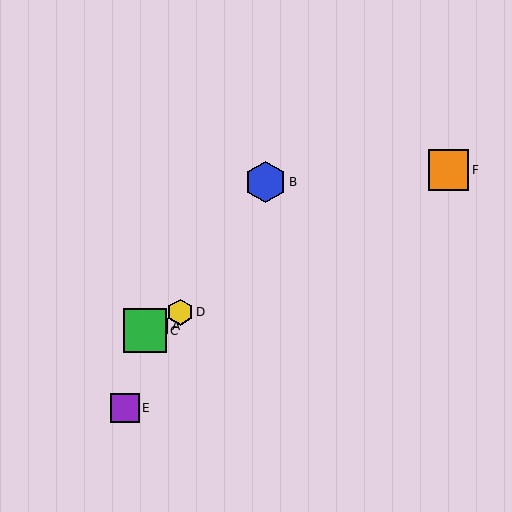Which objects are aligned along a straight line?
Objects A, C, D, F are aligned along a straight line.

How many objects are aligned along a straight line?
4 objects (A, C, D, F) are aligned along a straight line.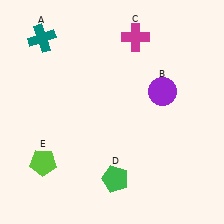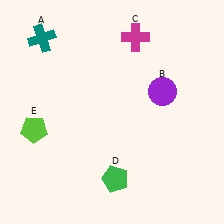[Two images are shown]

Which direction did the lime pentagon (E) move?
The lime pentagon (E) moved up.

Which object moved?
The lime pentagon (E) moved up.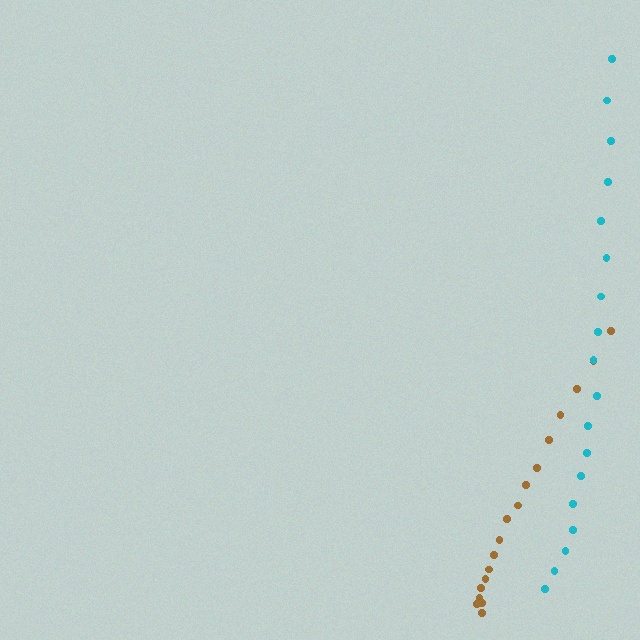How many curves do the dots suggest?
There are 2 distinct paths.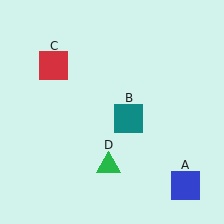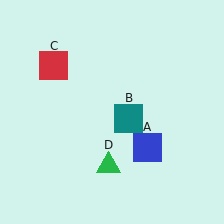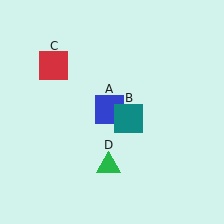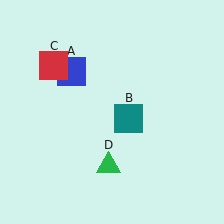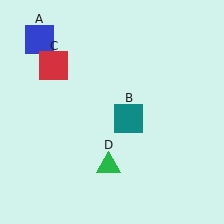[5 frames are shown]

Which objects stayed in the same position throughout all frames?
Teal square (object B) and red square (object C) and green triangle (object D) remained stationary.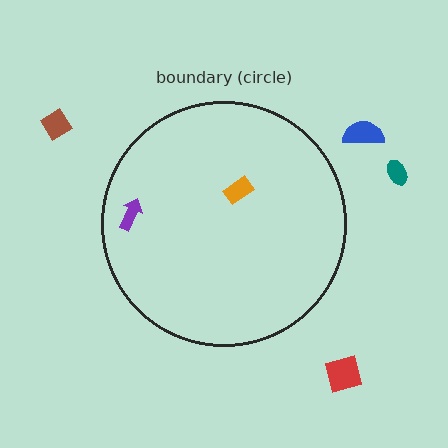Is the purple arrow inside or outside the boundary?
Inside.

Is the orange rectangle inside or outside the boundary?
Inside.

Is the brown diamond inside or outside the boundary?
Outside.